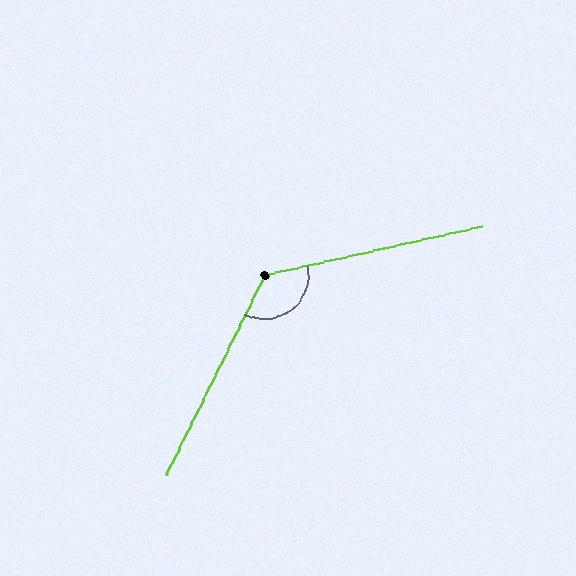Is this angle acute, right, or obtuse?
It is obtuse.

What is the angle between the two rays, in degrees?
Approximately 129 degrees.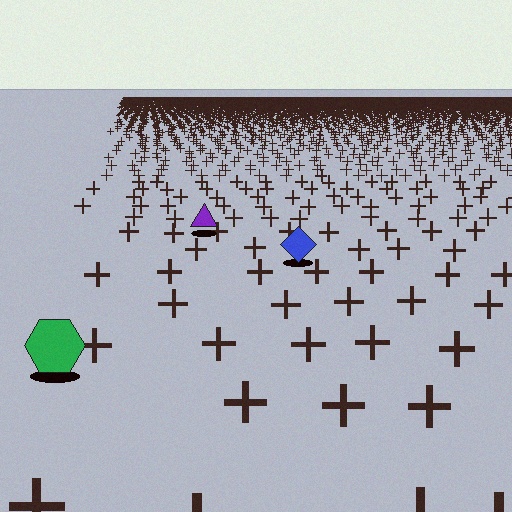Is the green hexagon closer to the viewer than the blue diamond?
Yes. The green hexagon is closer — you can tell from the texture gradient: the ground texture is coarser near it.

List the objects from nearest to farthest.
From nearest to farthest: the green hexagon, the blue diamond, the purple triangle.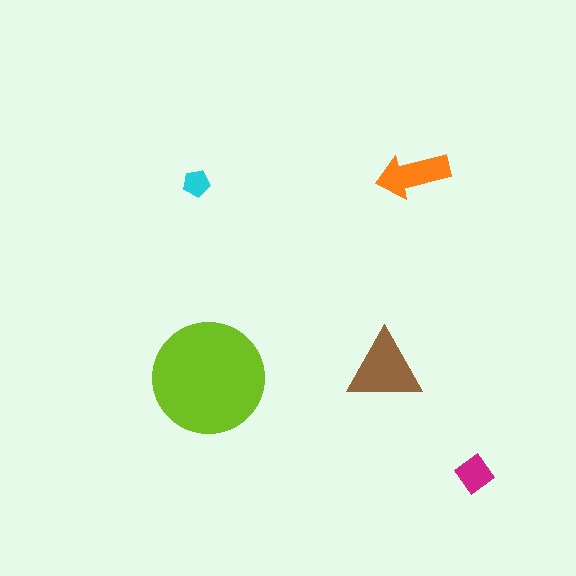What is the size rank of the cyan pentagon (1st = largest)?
5th.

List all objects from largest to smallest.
The lime circle, the brown triangle, the orange arrow, the magenta diamond, the cyan pentagon.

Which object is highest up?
The orange arrow is topmost.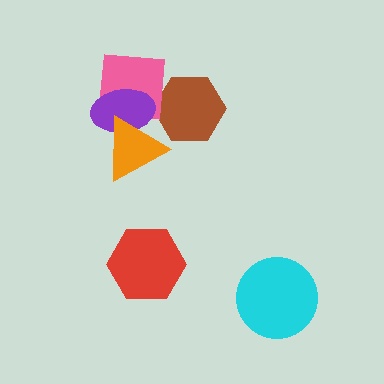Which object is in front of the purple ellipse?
The orange triangle is in front of the purple ellipse.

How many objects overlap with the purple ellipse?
2 objects overlap with the purple ellipse.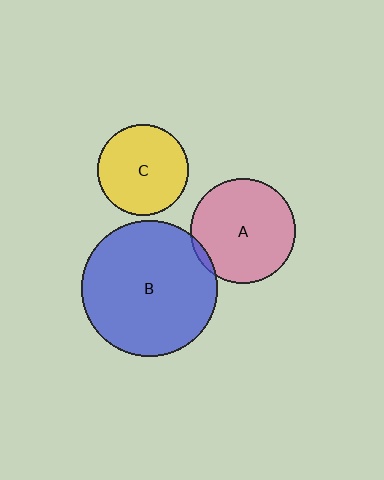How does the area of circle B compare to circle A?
Approximately 1.7 times.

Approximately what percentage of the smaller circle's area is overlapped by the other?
Approximately 5%.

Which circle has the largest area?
Circle B (blue).